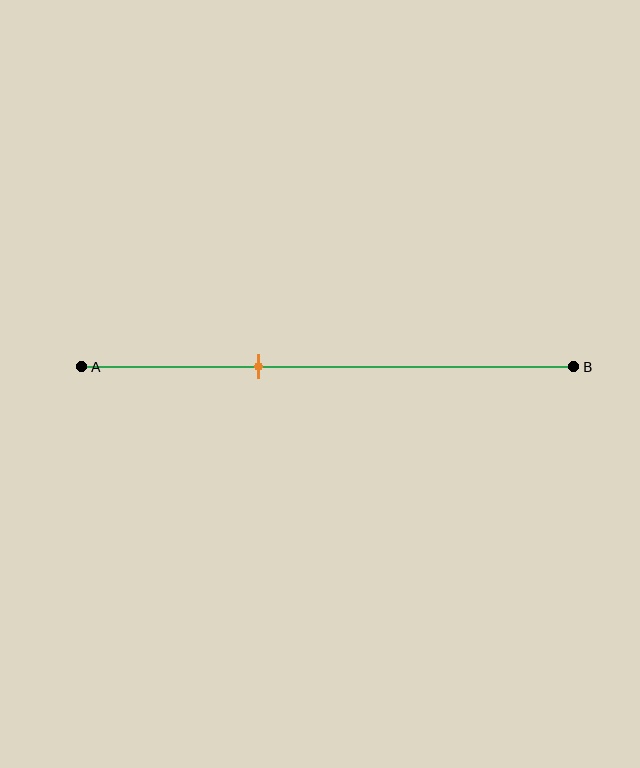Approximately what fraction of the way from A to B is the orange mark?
The orange mark is approximately 35% of the way from A to B.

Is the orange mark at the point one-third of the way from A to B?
Yes, the mark is approximately at the one-third point.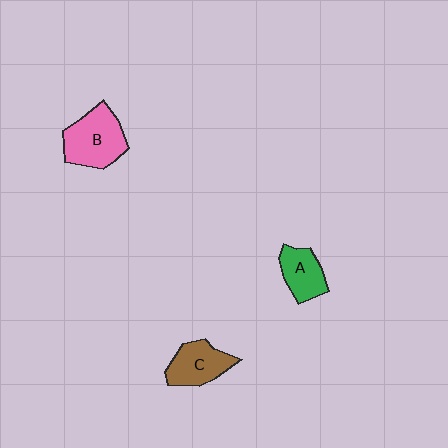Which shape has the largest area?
Shape B (pink).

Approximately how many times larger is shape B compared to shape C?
Approximately 1.3 times.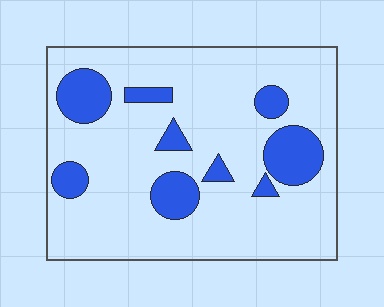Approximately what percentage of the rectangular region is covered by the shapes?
Approximately 20%.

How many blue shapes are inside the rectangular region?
9.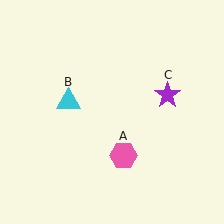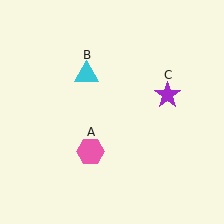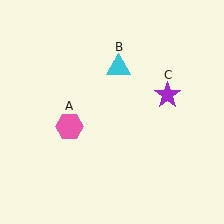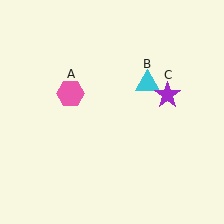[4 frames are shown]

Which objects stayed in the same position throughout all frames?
Purple star (object C) remained stationary.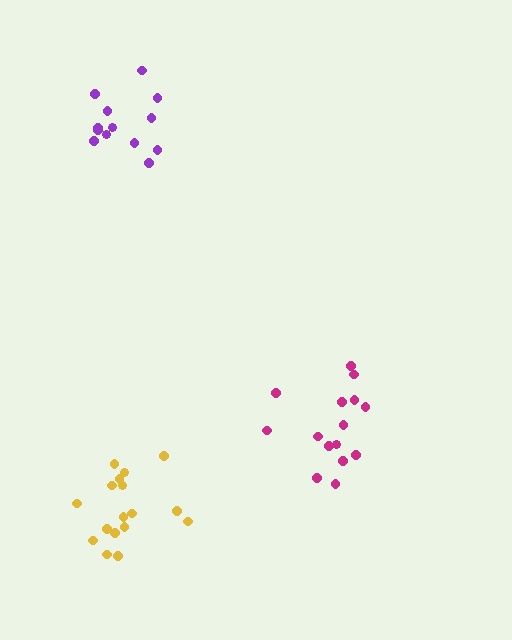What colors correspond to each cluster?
The clusters are colored: magenta, yellow, purple.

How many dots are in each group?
Group 1: 15 dots, Group 2: 17 dots, Group 3: 13 dots (45 total).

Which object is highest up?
The purple cluster is topmost.